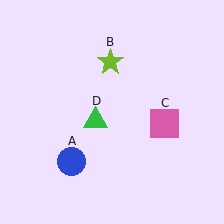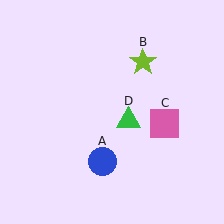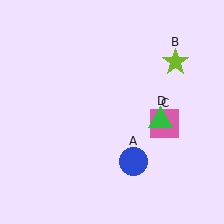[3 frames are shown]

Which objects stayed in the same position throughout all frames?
Pink square (object C) remained stationary.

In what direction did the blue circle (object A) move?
The blue circle (object A) moved right.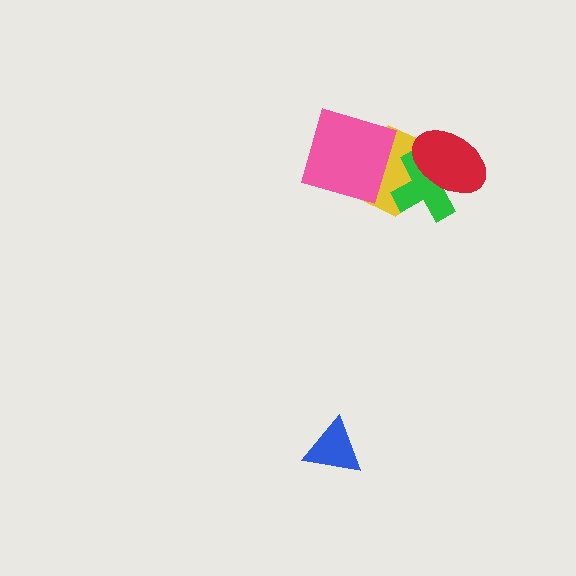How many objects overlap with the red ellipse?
2 objects overlap with the red ellipse.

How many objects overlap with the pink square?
1 object overlaps with the pink square.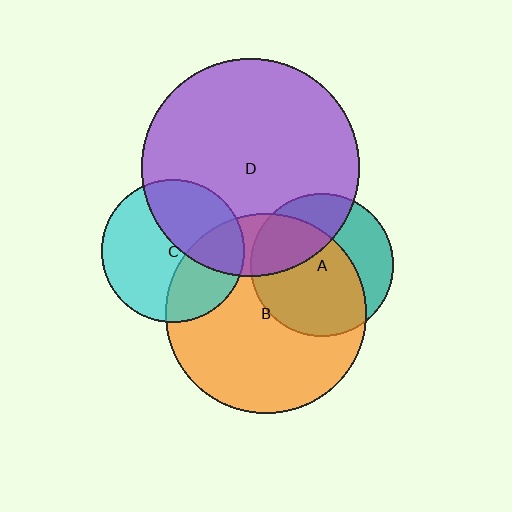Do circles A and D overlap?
Yes.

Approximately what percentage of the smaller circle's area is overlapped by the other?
Approximately 35%.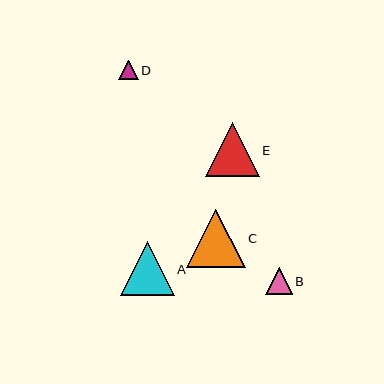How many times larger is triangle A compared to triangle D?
Triangle A is approximately 2.8 times the size of triangle D.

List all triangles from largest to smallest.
From largest to smallest: C, E, A, B, D.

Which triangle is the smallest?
Triangle D is the smallest with a size of approximately 19 pixels.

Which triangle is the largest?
Triangle C is the largest with a size of approximately 59 pixels.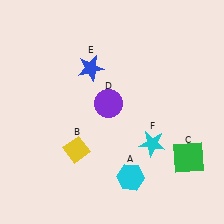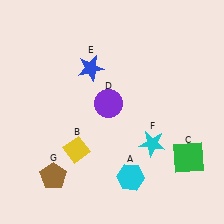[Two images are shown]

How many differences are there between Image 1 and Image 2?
There is 1 difference between the two images.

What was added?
A brown pentagon (G) was added in Image 2.